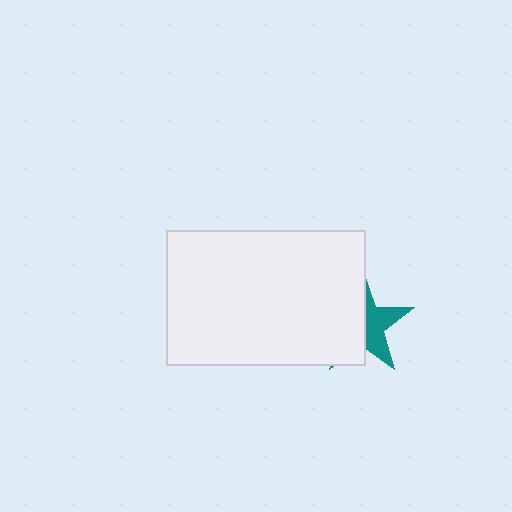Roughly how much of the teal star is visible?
A small part of it is visible (roughly 44%).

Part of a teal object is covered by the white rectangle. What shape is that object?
It is a star.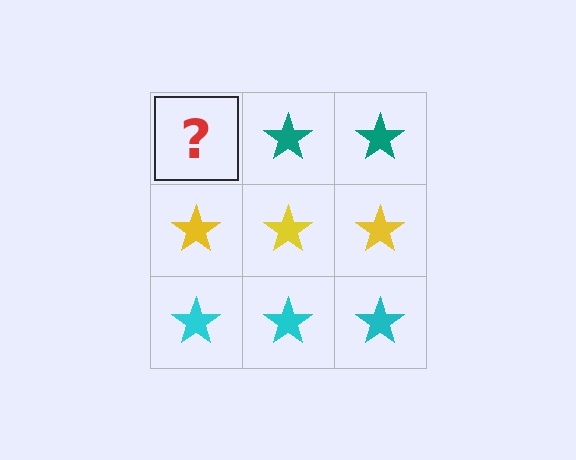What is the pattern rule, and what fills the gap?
The rule is that each row has a consistent color. The gap should be filled with a teal star.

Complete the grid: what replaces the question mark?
The question mark should be replaced with a teal star.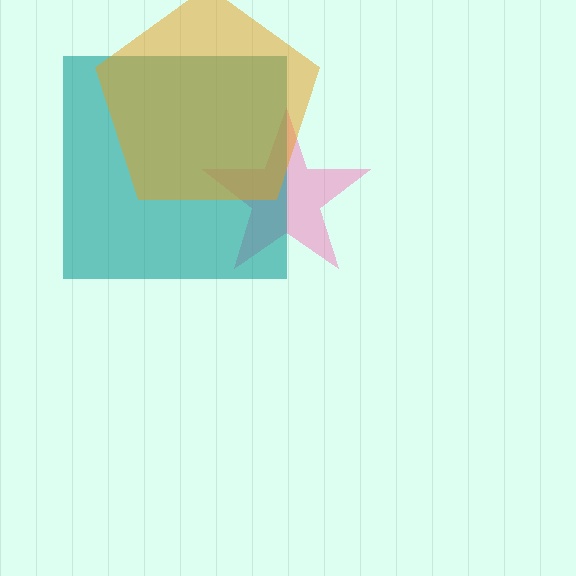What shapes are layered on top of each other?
The layered shapes are: a pink star, a teal square, an orange pentagon.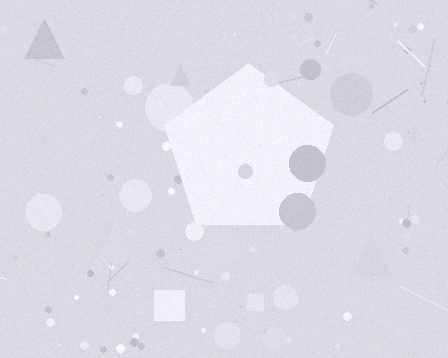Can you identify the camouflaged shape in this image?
The camouflaged shape is a pentagon.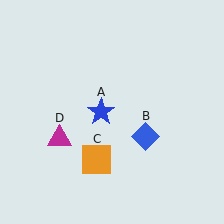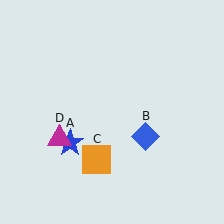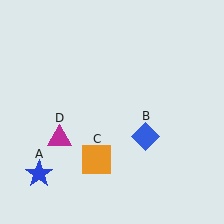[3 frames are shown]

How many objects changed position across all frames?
1 object changed position: blue star (object A).